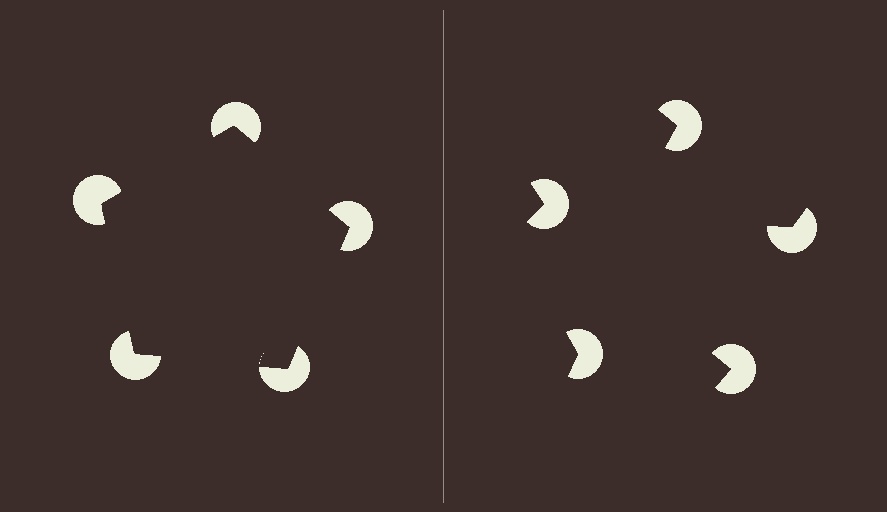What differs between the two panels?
The pac-man discs are positioned identically on both sides; only the wedge orientations differ. On the left they align to a pentagon; on the right they are misaligned.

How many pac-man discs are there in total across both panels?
10 — 5 on each side.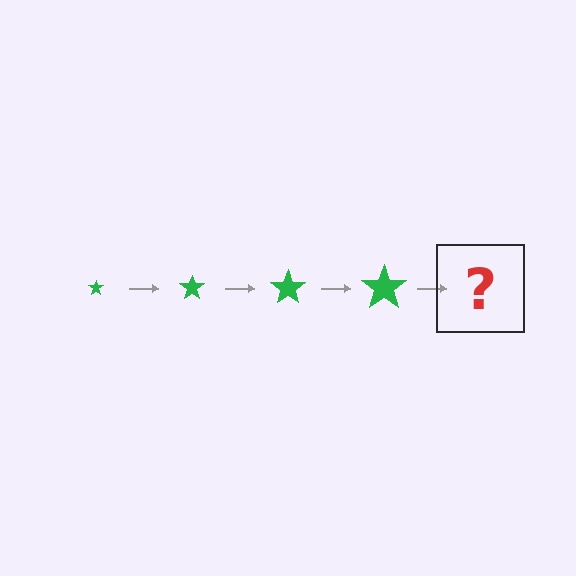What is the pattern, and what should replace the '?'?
The pattern is that the star gets progressively larger each step. The '?' should be a green star, larger than the previous one.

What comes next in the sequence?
The next element should be a green star, larger than the previous one.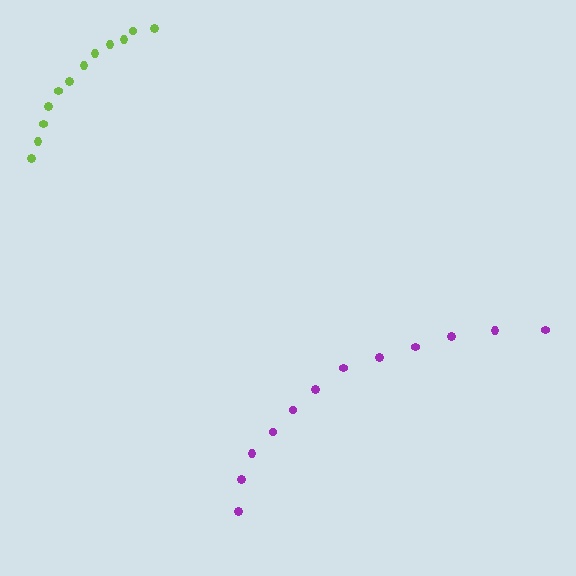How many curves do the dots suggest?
There are 2 distinct paths.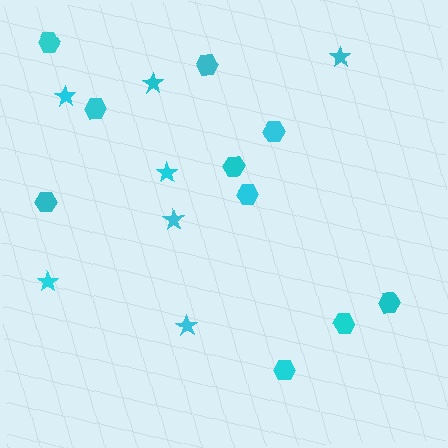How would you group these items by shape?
There are 2 groups: one group of hexagons (10) and one group of stars (7).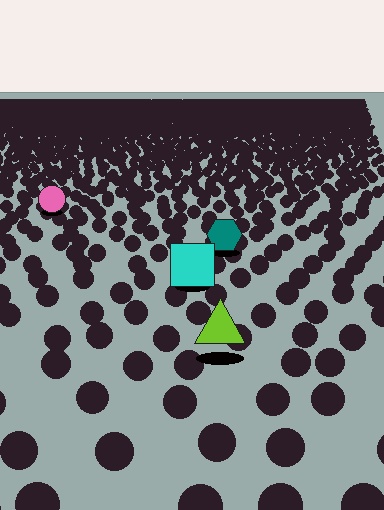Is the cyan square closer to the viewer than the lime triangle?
No. The lime triangle is closer — you can tell from the texture gradient: the ground texture is coarser near it.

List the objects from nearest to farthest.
From nearest to farthest: the lime triangle, the cyan square, the teal hexagon, the pink circle.